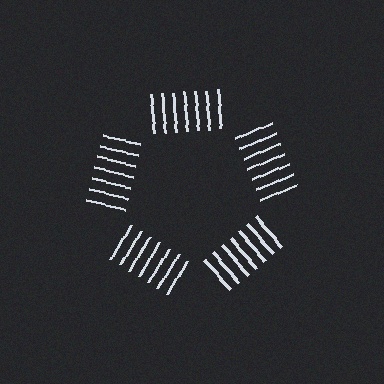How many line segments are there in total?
35 — 7 along each of the 5 edges.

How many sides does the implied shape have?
5 sides — the line-ends trace a pentagon.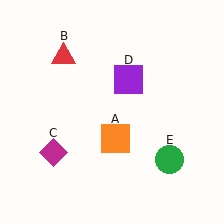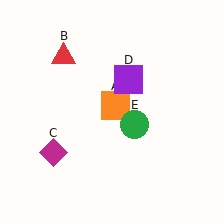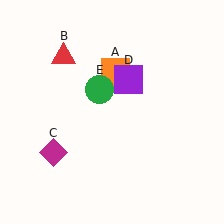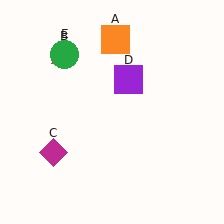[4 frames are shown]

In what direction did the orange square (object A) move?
The orange square (object A) moved up.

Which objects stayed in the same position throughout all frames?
Red triangle (object B) and magenta diamond (object C) and purple square (object D) remained stationary.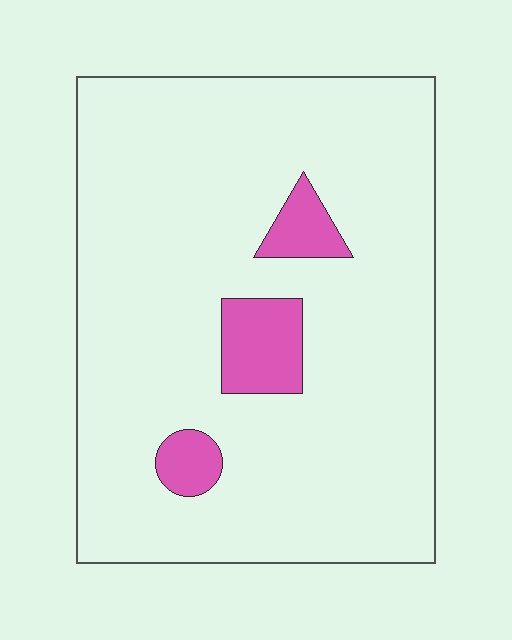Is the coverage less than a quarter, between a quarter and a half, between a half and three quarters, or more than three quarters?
Less than a quarter.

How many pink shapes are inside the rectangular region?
3.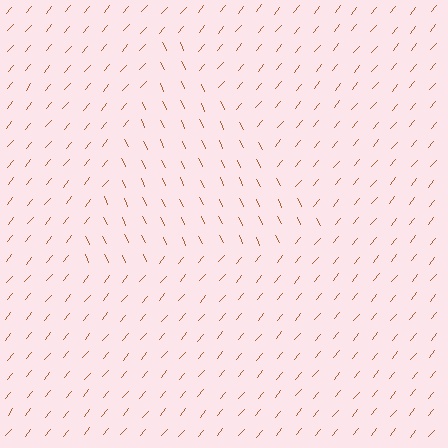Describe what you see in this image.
The image is filled with small brown line segments. A triangle region in the image has lines oriented differently from the surrounding lines, creating a visible texture boundary.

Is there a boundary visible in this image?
Yes, there is a texture boundary formed by a change in line orientation.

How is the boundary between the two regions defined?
The boundary is defined purely by a change in line orientation (approximately 65 degrees difference). All lines are the same color and thickness.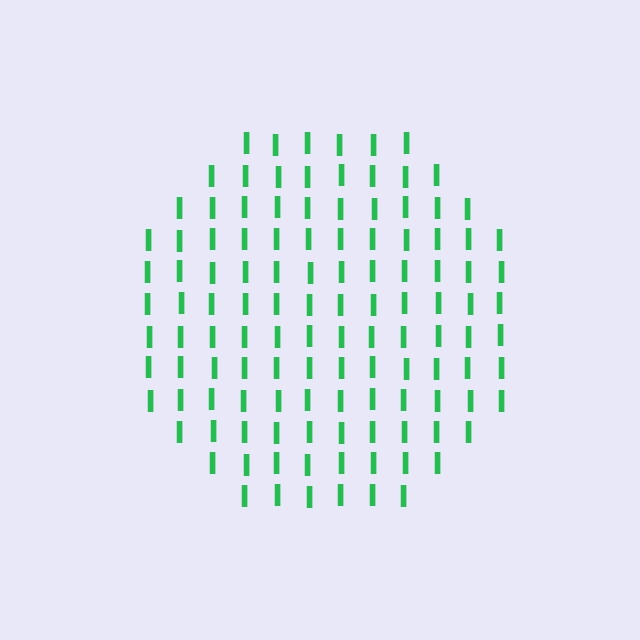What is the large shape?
The large shape is a circle.